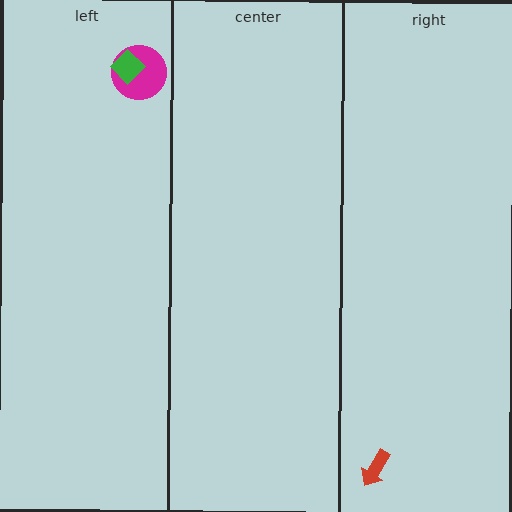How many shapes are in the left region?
2.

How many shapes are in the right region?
1.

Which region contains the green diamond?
The left region.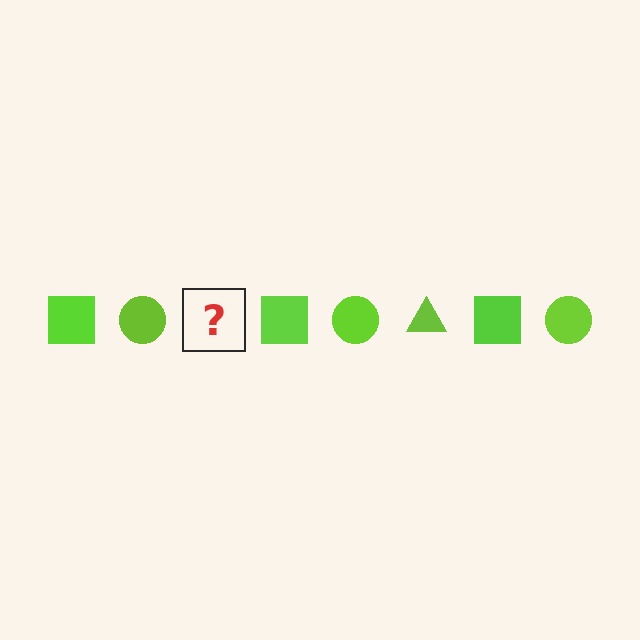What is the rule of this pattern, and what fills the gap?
The rule is that the pattern cycles through square, circle, triangle shapes in lime. The gap should be filled with a lime triangle.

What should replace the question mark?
The question mark should be replaced with a lime triangle.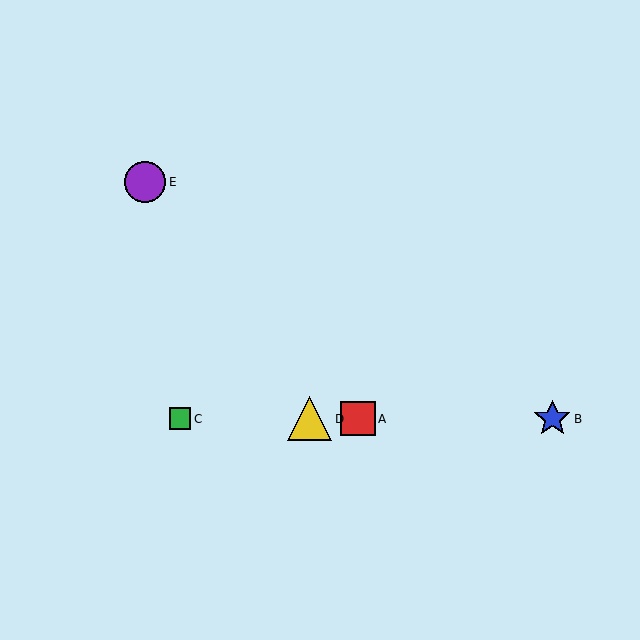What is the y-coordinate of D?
Object D is at y≈419.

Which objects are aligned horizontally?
Objects A, B, C, D are aligned horizontally.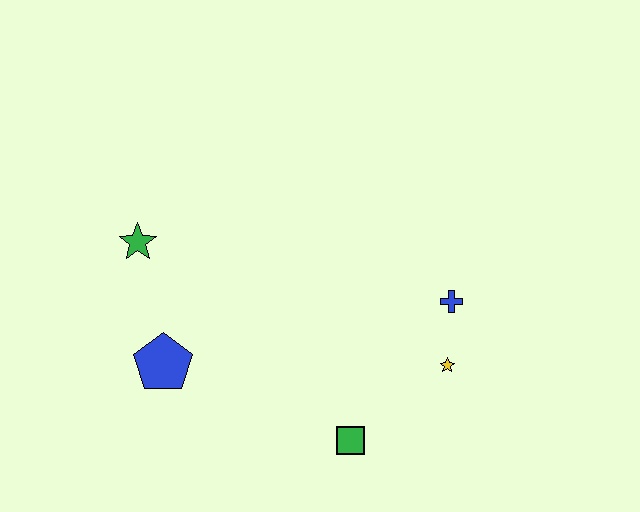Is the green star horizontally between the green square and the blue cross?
No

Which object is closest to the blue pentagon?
The green star is closest to the blue pentagon.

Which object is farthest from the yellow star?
The green star is farthest from the yellow star.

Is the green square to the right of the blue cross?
No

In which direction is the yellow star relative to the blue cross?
The yellow star is below the blue cross.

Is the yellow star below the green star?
Yes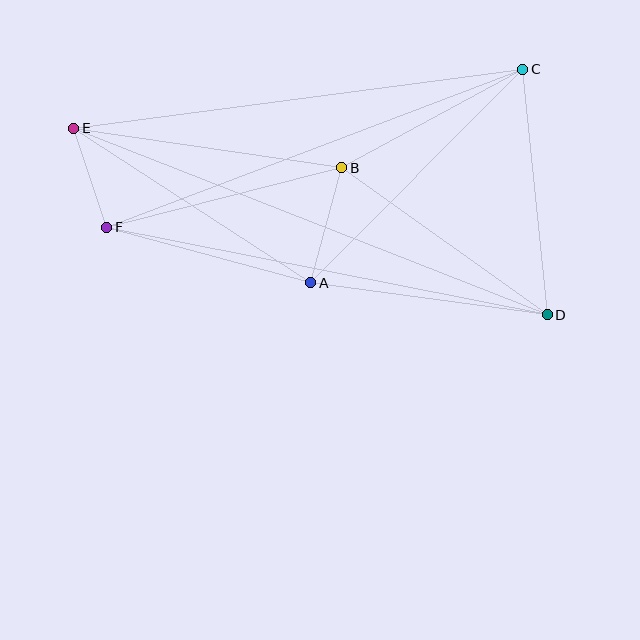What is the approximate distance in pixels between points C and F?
The distance between C and F is approximately 445 pixels.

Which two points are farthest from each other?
Points D and E are farthest from each other.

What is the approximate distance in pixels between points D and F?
The distance between D and F is approximately 450 pixels.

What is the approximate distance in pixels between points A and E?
The distance between A and E is approximately 283 pixels.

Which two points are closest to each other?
Points E and F are closest to each other.